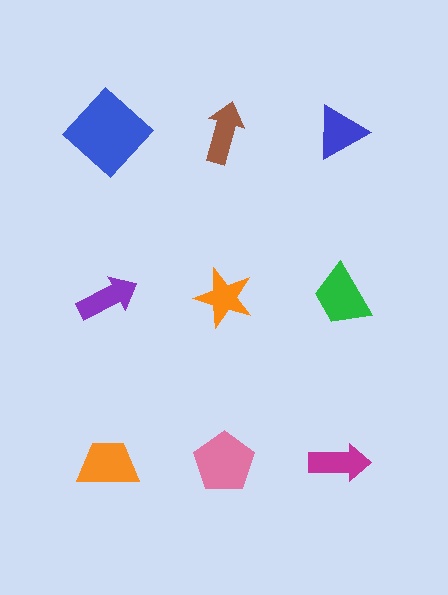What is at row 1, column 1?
A blue diamond.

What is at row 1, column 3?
A blue triangle.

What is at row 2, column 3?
A green trapezoid.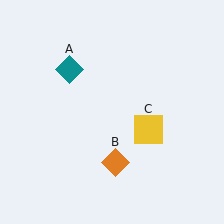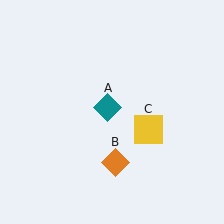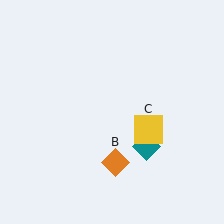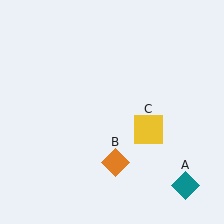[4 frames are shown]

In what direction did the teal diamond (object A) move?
The teal diamond (object A) moved down and to the right.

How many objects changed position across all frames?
1 object changed position: teal diamond (object A).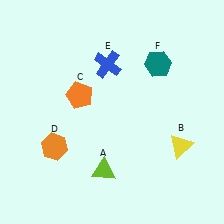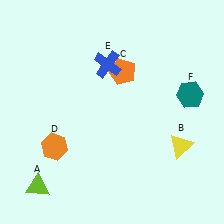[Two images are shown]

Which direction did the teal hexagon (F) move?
The teal hexagon (F) moved right.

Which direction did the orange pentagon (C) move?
The orange pentagon (C) moved right.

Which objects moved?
The objects that moved are: the lime triangle (A), the orange pentagon (C), the teal hexagon (F).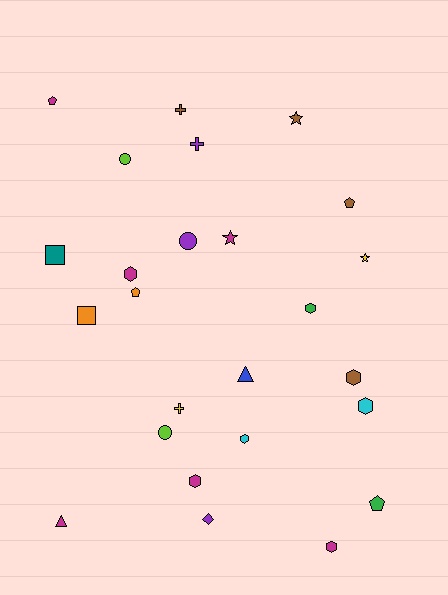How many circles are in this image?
There are 3 circles.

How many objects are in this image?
There are 25 objects.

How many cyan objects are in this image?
There are 2 cyan objects.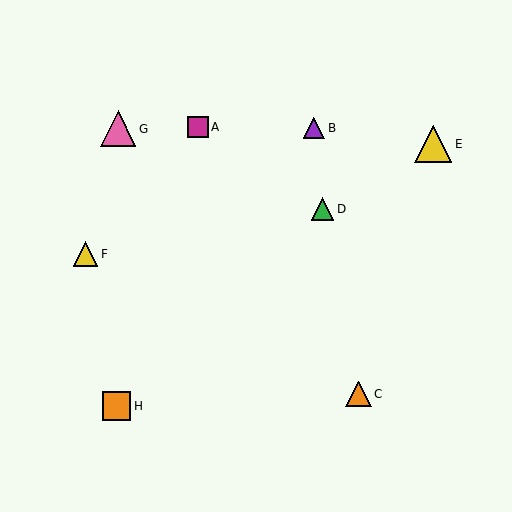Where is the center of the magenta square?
The center of the magenta square is at (198, 127).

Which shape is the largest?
The yellow triangle (labeled E) is the largest.